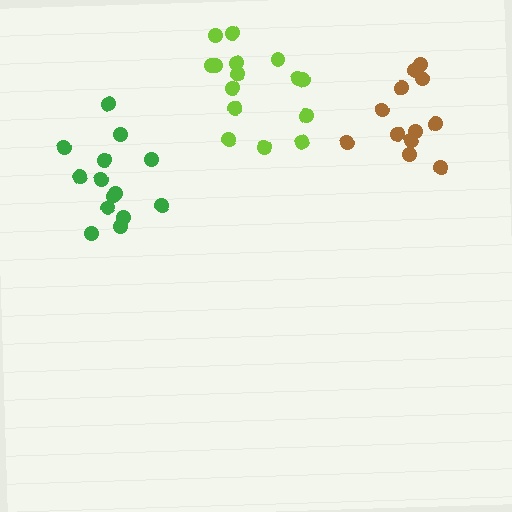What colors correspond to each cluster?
The clusters are colored: lime, green, brown.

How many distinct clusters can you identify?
There are 3 distinct clusters.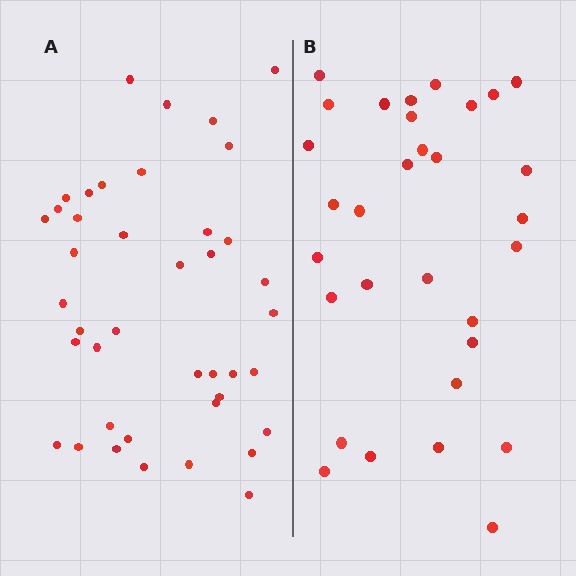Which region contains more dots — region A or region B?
Region A (the left region) has more dots.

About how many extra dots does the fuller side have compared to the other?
Region A has roughly 10 or so more dots than region B.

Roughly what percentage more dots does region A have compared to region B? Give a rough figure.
About 30% more.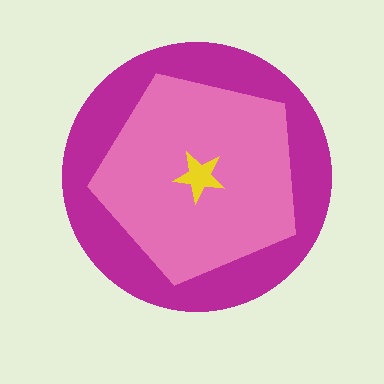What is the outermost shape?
The magenta circle.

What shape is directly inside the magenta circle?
The pink pentagon.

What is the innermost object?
The yellow star.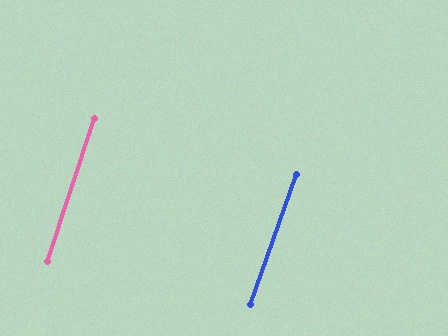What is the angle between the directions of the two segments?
Approximately 1 degree.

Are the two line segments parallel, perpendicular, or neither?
Parallel — their directions differ by only 1.4°.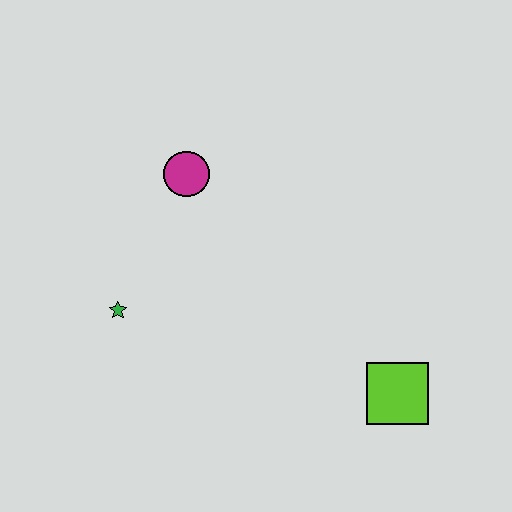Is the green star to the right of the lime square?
No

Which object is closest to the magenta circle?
The green star is closest to the magenta circle.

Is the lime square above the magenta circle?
No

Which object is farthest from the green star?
The lime square is farthest from the green star.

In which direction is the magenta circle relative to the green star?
The magenta circle is above the green star.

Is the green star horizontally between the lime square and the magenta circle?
No